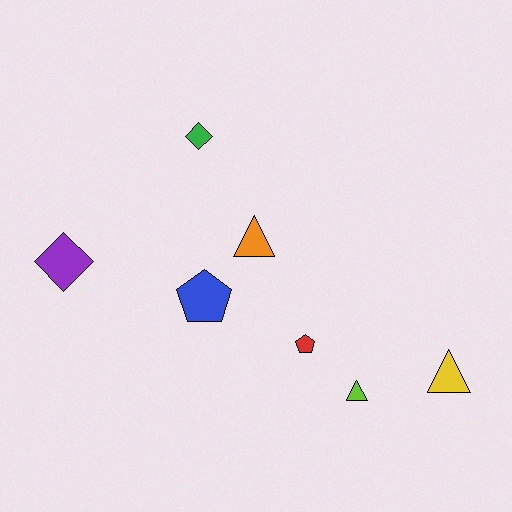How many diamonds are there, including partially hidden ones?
There are 2 diamonds.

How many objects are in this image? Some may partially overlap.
There are 7 objects.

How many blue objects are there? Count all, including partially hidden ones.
There is 1 blue object.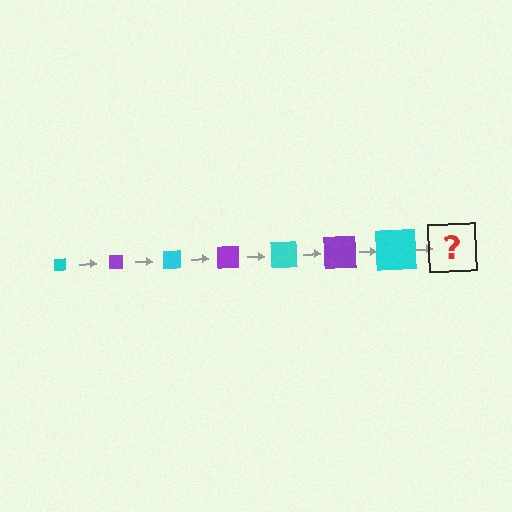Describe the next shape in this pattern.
It should be a purple square, larger than the previous one.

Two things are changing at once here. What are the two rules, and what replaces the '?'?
The two rules are that the square grows larger each step and the color cycles through cyan and purple. The '?' should be a purple square, larger than the previous one.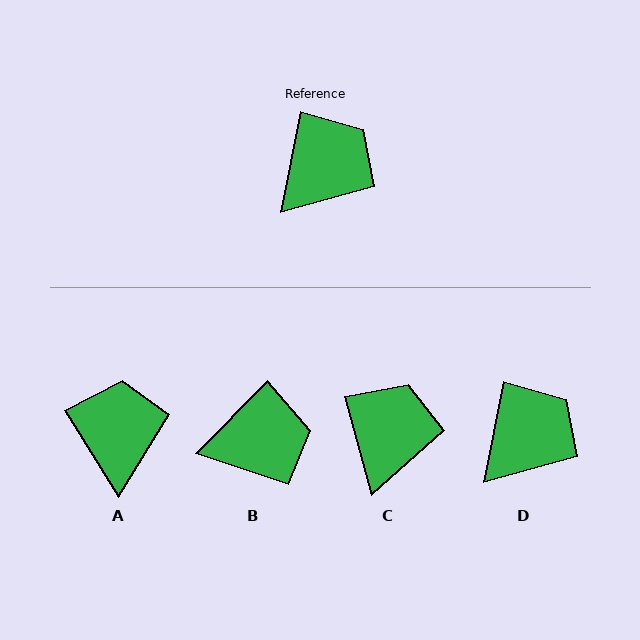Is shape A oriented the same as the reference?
No, it is off by about 43 degrees.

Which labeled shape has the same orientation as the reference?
D.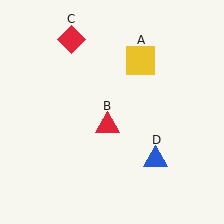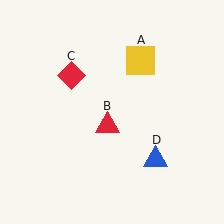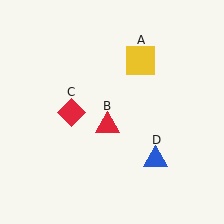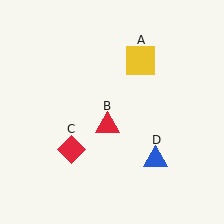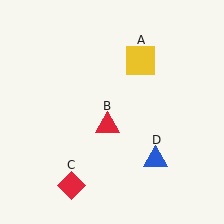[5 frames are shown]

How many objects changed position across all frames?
1 object changed position: red diamond (object C).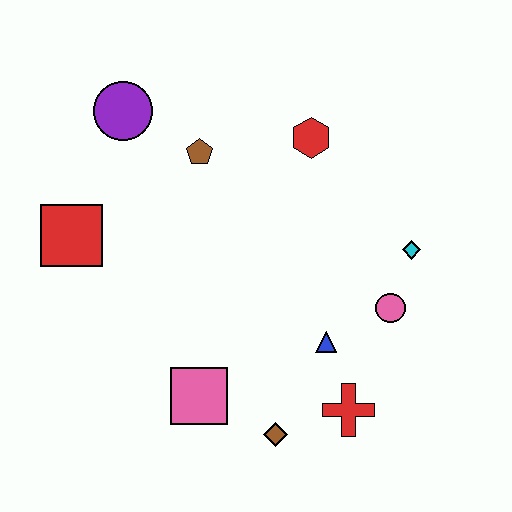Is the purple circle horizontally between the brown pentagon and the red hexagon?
No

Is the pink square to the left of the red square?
No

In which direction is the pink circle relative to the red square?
The pink circle is to the right of the red square.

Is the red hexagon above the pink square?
Yes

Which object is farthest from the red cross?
The purple circle is farthest from the red cross.